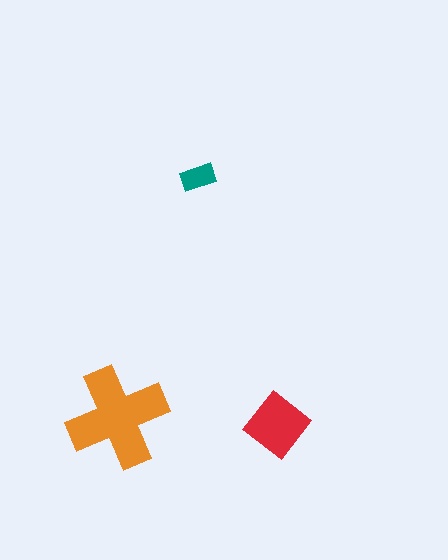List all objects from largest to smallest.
The orange cross, the red diamond, the teal rectangle.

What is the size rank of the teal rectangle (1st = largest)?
3rd.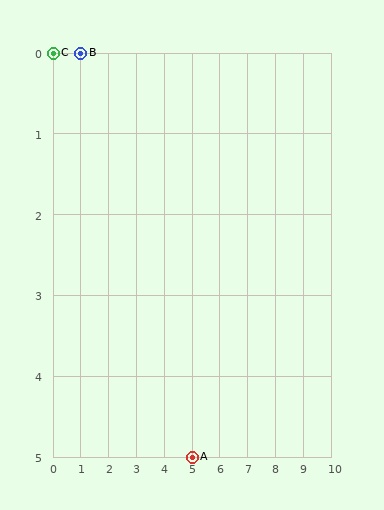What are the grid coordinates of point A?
Point A is at grid coordinates (5, 5).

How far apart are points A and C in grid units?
Points A and C are 5 columns and 5 rows apart (about 7.1 grid units diagonally).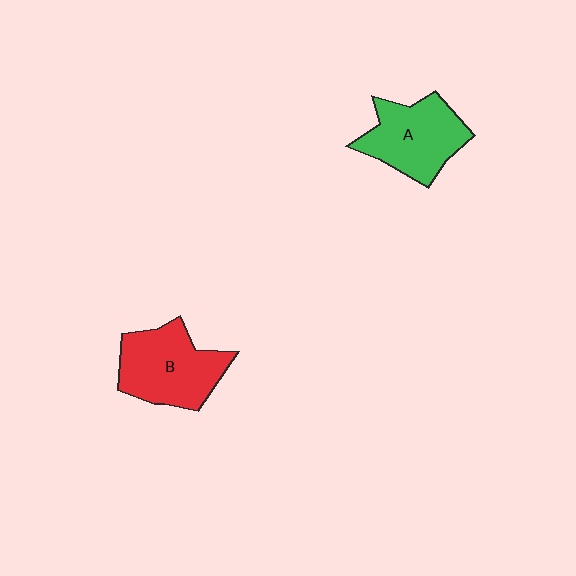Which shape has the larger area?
Shape B (red).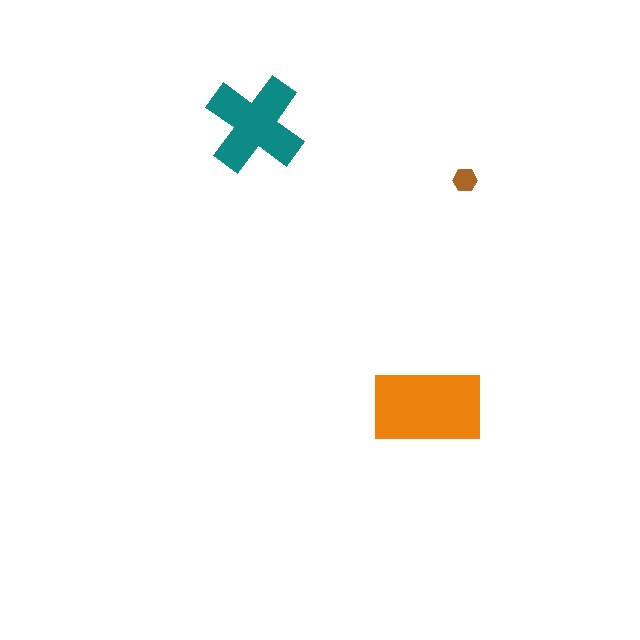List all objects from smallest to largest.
The brown hexagon, the teal cross, the orange rectangle.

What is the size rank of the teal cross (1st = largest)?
2nd.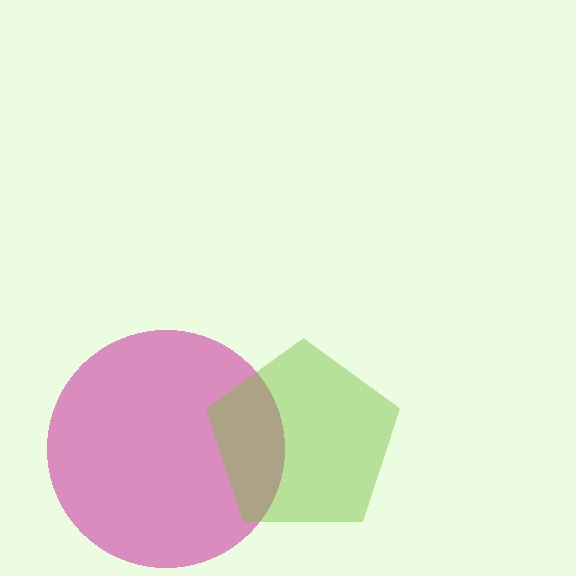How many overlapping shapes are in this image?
There are 2 overlapping shapes in the image.